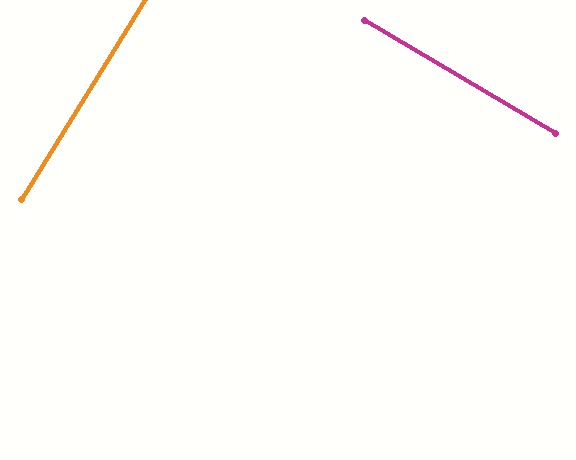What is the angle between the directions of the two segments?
Approximately 89 degrees.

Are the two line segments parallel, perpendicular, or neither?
Perpendicular — they meet at approximately 89°.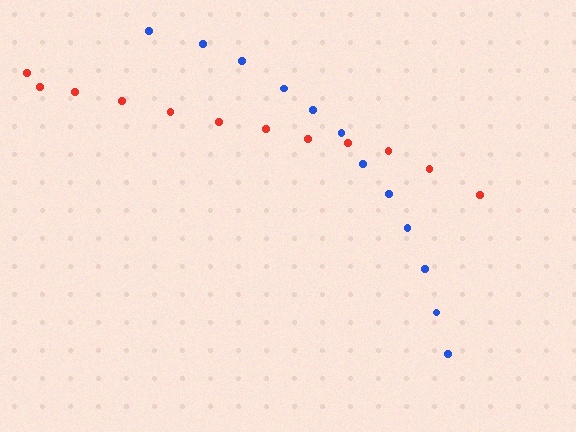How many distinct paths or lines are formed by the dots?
There are 2 distinct paths.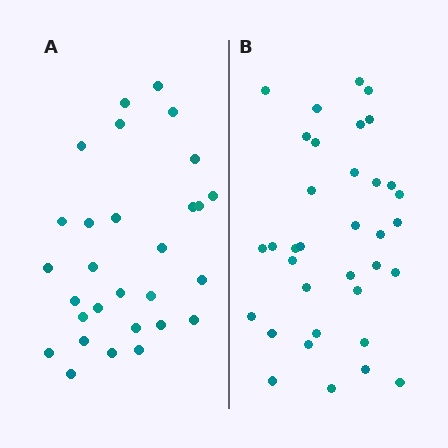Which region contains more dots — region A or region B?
Region B (the right region) has more dots.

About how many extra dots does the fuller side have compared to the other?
Region B has about 6 more dots than region A.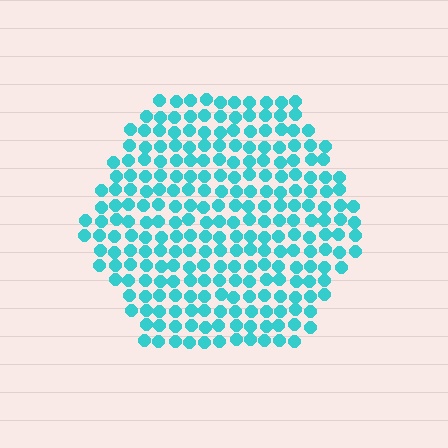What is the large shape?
The large shape is a hexagon.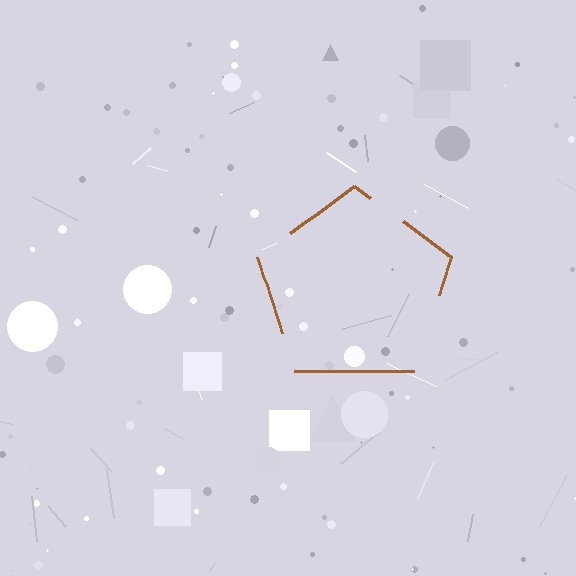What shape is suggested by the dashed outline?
The dashed outline suggests a pentagon.